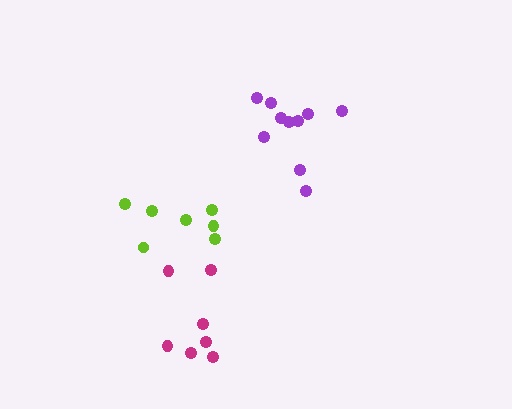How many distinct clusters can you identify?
There are 3 distinct clusters.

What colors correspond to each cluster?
The clusters are colored: purple, lime, magenta.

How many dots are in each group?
Group 1: 10 dots, Group 2: 7 dots, Group 3: 7 dots (24 total).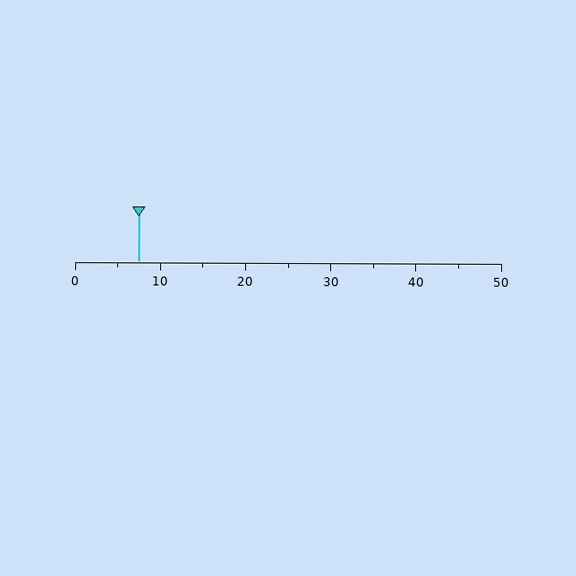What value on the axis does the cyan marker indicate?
The marker indicates approximately 7.5.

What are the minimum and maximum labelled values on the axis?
The axis runs from 0 to 50.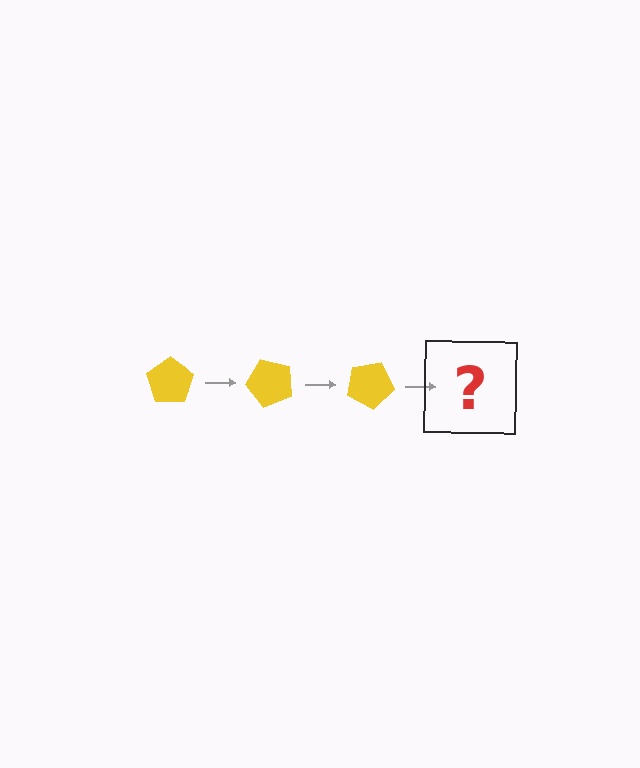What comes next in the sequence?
The next element should be a yellow pentagon rotated 150 degrees.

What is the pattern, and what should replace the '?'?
The pattern is that the pentagon rotates 50 degrees each step. The '?' should be a yellow pentagon rotated 150 degrees.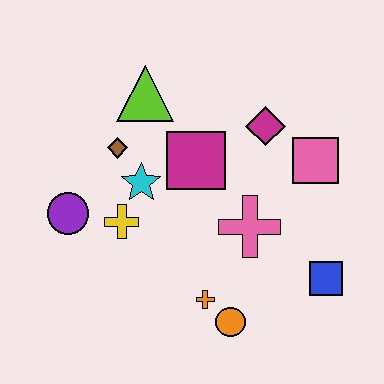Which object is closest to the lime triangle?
The brown diamond is closest to the lime triangle.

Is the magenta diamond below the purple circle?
No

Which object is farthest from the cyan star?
The blue square is farthest from the cyan star.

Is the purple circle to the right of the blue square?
No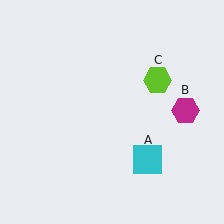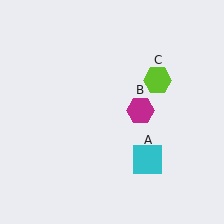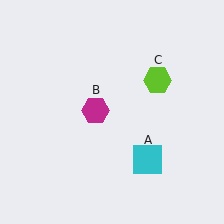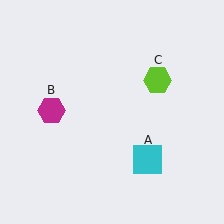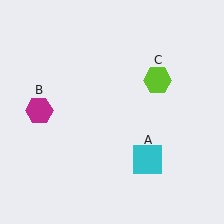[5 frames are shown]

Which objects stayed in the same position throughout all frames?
Cyan square (object A) and lime hexagon (object C) remained stationary.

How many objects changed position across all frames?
1 object changed position: magenta hexagon (object B).